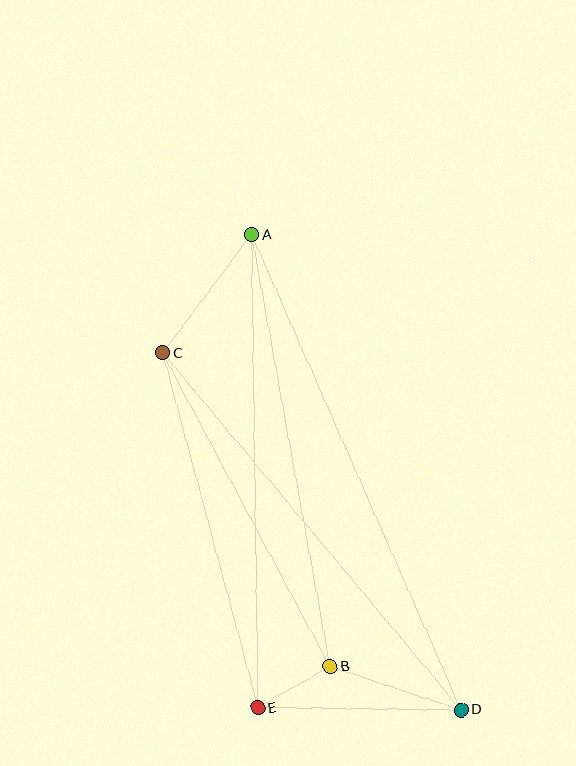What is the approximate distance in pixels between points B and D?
The distance between B and D is approximately 138 pixels.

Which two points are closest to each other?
Points B and E are closest to each other.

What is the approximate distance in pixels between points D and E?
The distance between D and E is approximately 203 pixels.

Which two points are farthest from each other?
Points A and D are farthest from each other.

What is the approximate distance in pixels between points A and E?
The distance between A and E is approximately 473 pixels.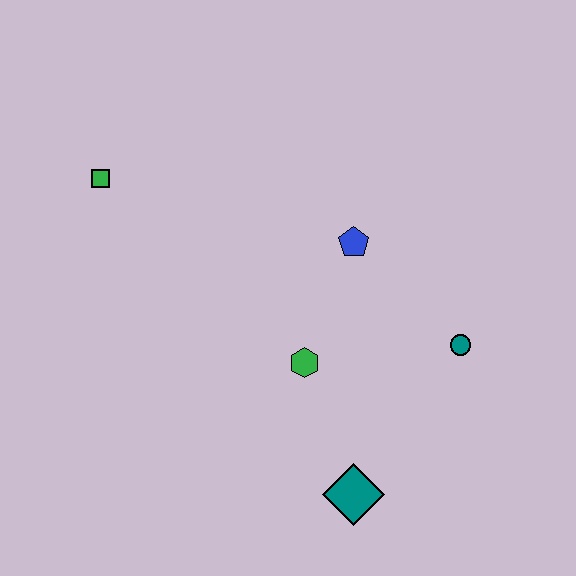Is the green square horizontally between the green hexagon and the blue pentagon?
No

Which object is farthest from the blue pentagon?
The green square is farthest from the blue pentagon.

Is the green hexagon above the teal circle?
No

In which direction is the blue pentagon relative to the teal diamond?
The blue pentagon is above the teal diamond.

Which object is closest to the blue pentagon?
The green hexagon is closest to the blue pentagon.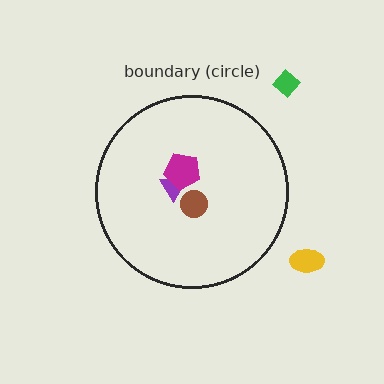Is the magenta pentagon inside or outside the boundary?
Inside.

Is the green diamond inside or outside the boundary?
Outside.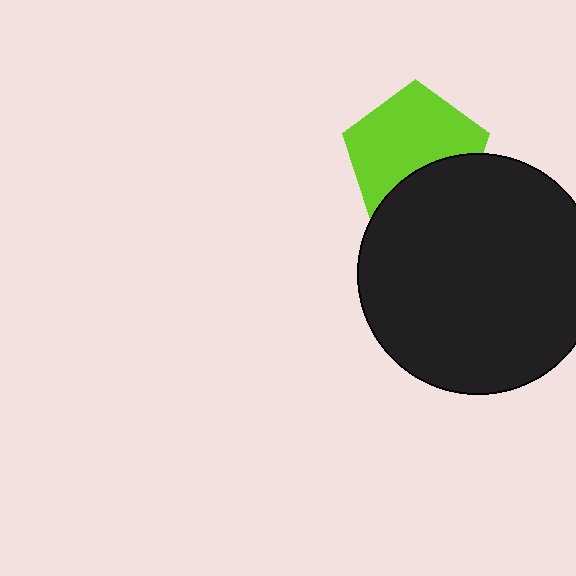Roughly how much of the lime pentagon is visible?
Most of it is visible (roughly 67%).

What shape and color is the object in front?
The object in front is a black circle.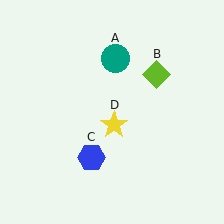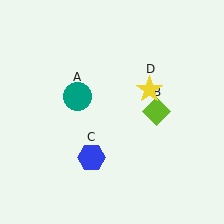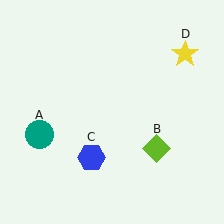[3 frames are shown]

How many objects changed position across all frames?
3 objects changed position: teal circle (object A), lime diamond (object B), yellow star (object D).